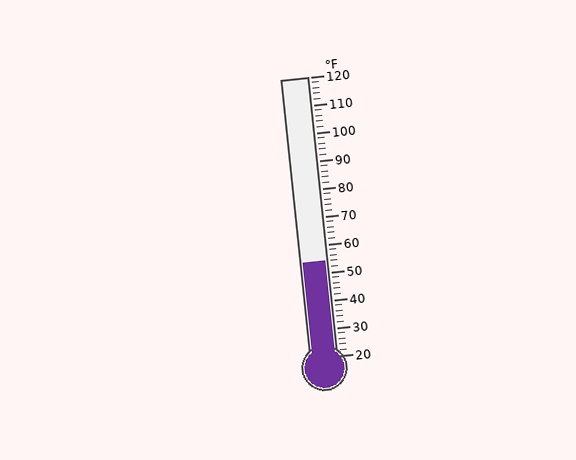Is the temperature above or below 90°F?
The temperature is below 90°F.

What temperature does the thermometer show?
The thermometer shows approximately 54°F.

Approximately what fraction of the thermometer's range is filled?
The thermometer is filled to approximately 35% of its range.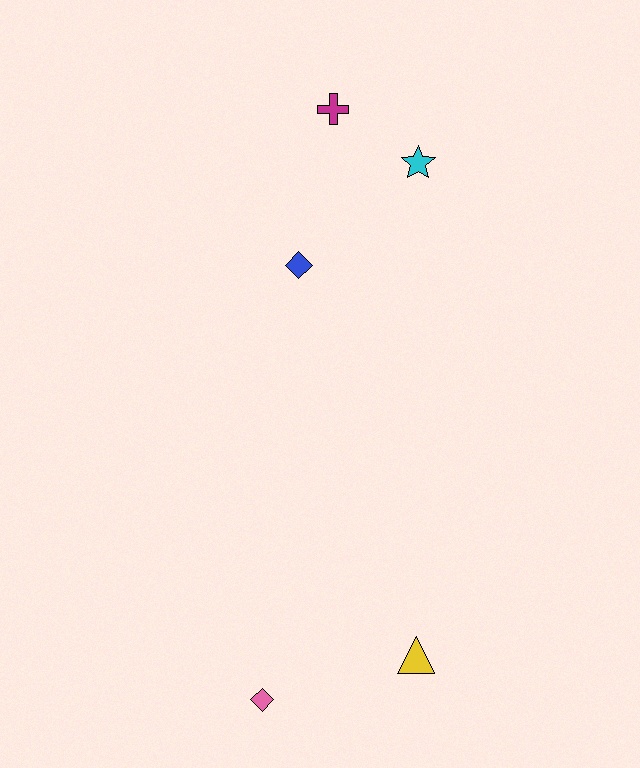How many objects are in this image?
There are 5 objects.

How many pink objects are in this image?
There is 1 pink object.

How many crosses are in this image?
There is 1 cross.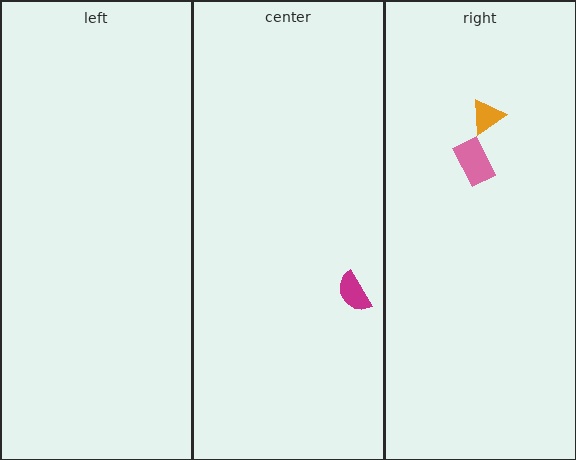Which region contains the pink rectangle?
The right region.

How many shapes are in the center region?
1.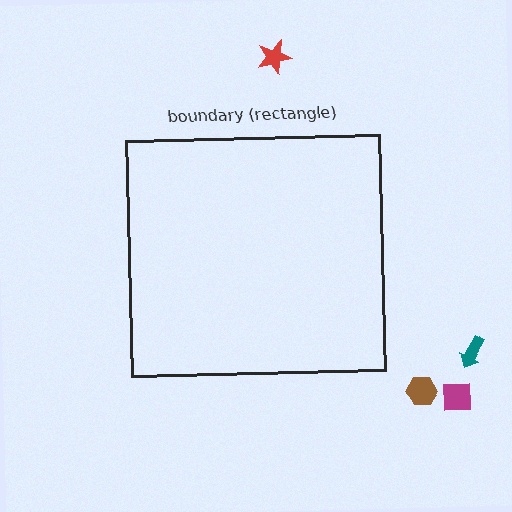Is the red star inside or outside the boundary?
Outside.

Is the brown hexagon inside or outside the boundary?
Outside.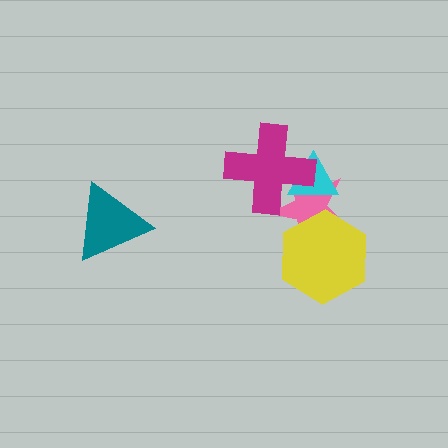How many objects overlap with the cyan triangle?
2 objects overlap with the cyan triangle.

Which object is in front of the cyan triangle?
The magenta cross is in front of the cyan triangle.